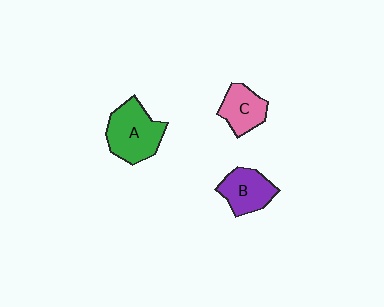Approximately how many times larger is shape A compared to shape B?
Approximately 1.4 times.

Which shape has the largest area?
Shape A (green).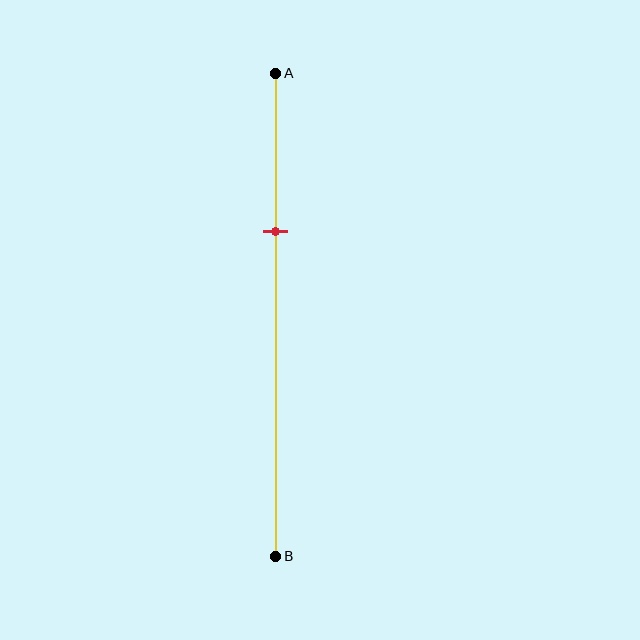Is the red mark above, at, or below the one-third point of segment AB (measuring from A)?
The red mark is approximately at the one-third point of segment AB.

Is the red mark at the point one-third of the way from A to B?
Yes, the mark is approximately at the one-third point.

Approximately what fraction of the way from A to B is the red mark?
The red mark is approximately 35% of the way from A to B.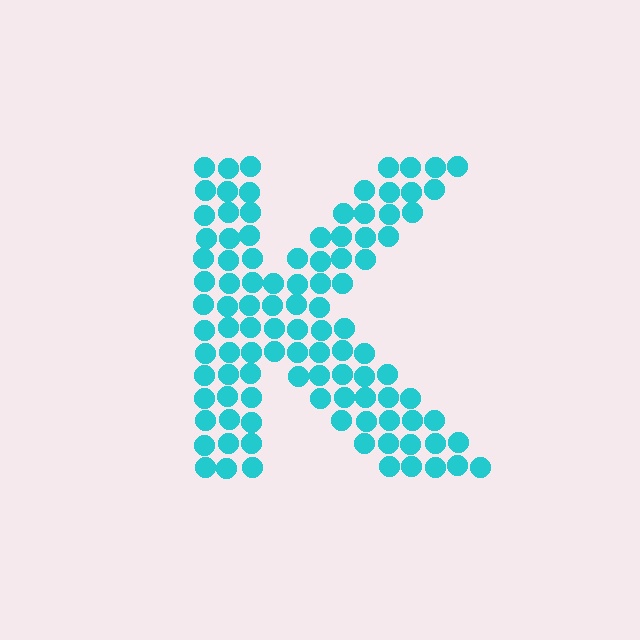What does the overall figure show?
The overall figure shows the letter K.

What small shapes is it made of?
It is made of small circles.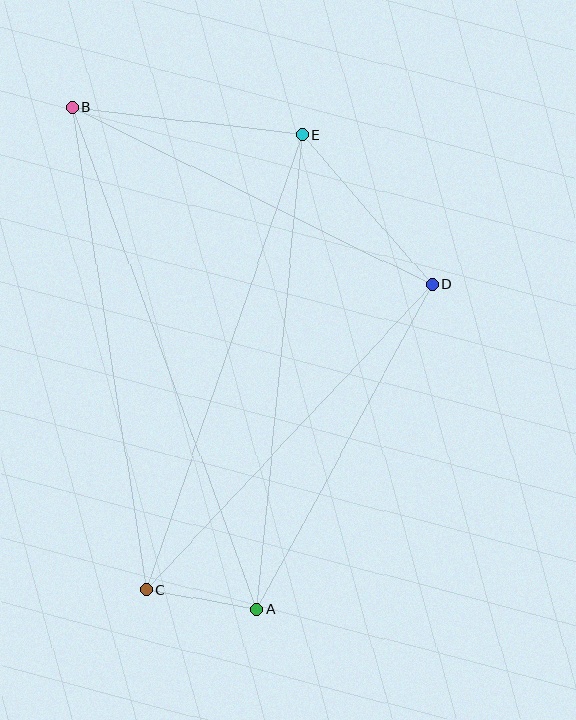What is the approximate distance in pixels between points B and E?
The distance between B and E is approximately 232 pixels.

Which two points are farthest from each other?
Points A and B are farthest from each other.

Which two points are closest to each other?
Points A and C are closest to each other.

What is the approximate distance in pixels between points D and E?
The distance between D and E is approximately 199 pixels.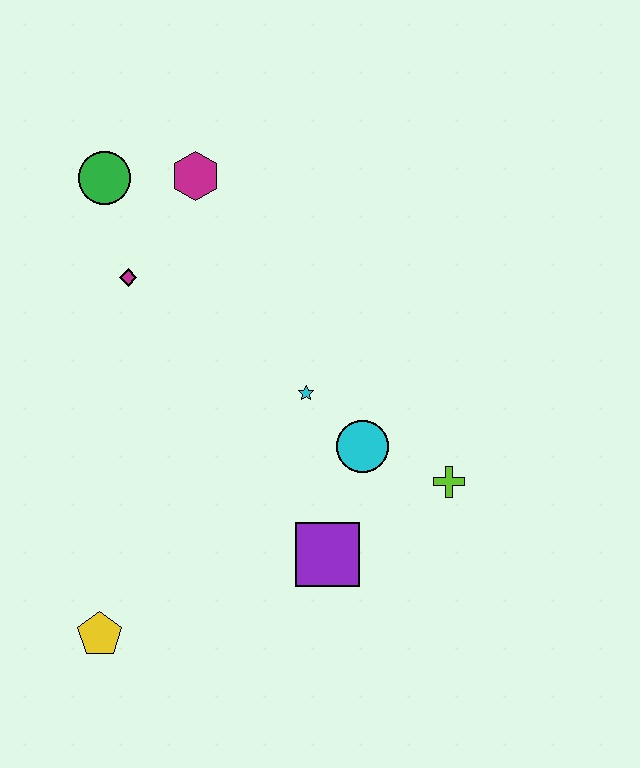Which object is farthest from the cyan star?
The yellow pentagon is farthest from the cyan star.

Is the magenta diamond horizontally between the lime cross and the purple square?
No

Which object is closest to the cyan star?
The cyan circle is closest to the cyan star.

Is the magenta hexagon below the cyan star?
No